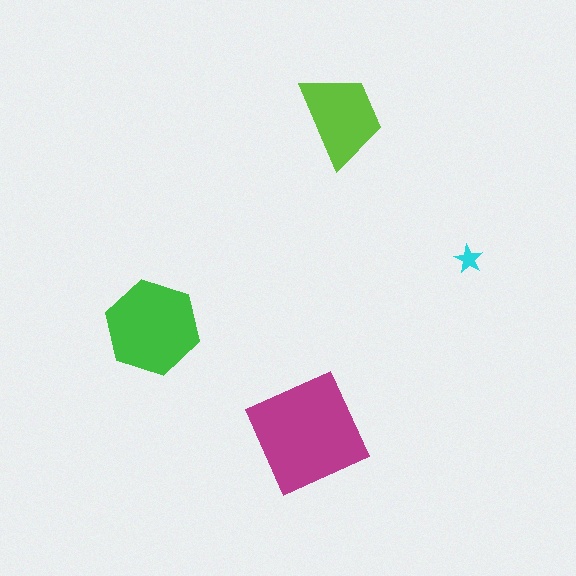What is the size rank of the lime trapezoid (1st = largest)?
3rd.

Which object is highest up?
The lime trapezoid is topmost.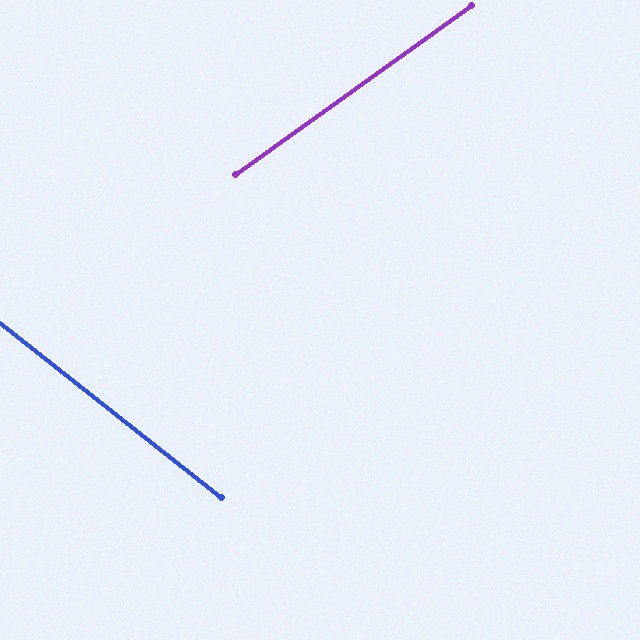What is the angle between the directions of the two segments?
Approximately 74 degrees.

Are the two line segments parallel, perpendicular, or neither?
Neither parallel nor perpendicular — they differ by about 74°.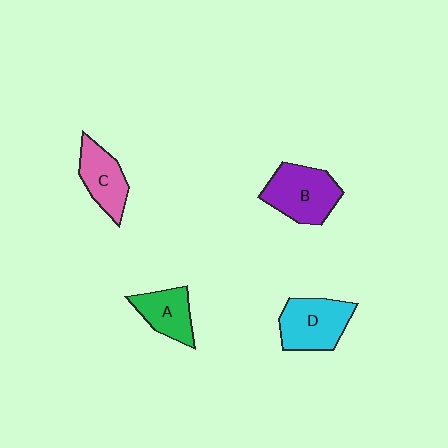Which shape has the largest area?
Shape B (purple).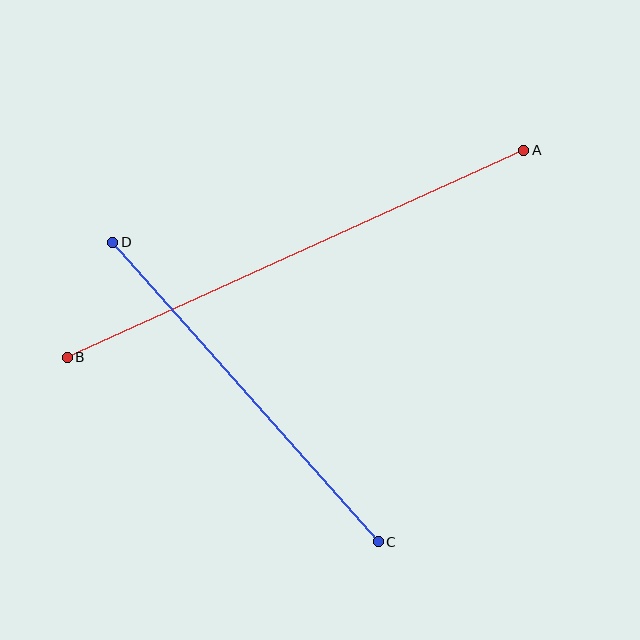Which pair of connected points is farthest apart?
Points A and B are farthest apart.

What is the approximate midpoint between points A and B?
The midpoint is at approximately (295, 254) pixels.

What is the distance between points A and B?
The distance is approximately 501 pixels.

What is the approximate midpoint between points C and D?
The midpoint is at approximately (245, 392) pixels.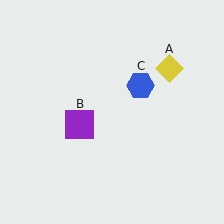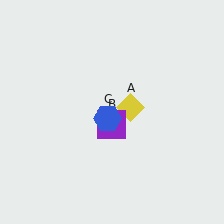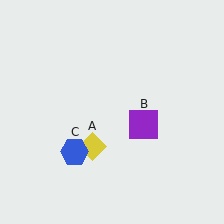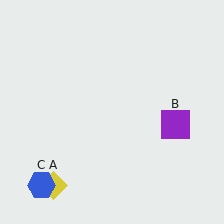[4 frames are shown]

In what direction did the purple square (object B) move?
The purple square (object B) moved right.